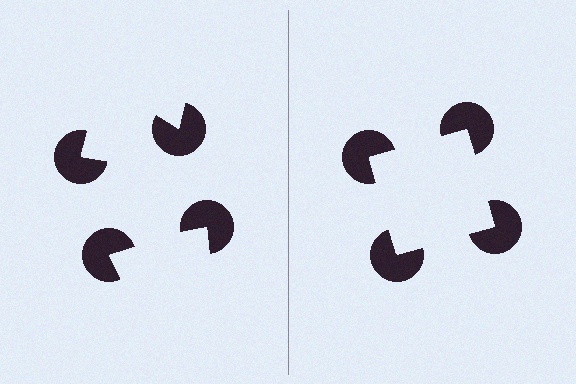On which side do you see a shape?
An illusory square appears on the right side. On the left side the wedge cuts are rotated, so no coherent shape forms.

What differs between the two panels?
The pac-man discs are positioned identically on both sides; only the wedge orientations differ. On the right they align to a square; on the left they are misaligned.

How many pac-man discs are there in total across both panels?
8 — 4 on each side.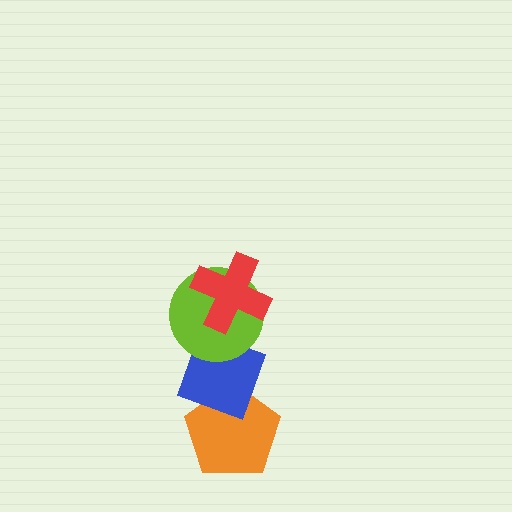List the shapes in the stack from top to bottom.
From top to bottom: the red cross, the lime circle, the blue diamond, the orange pentagon.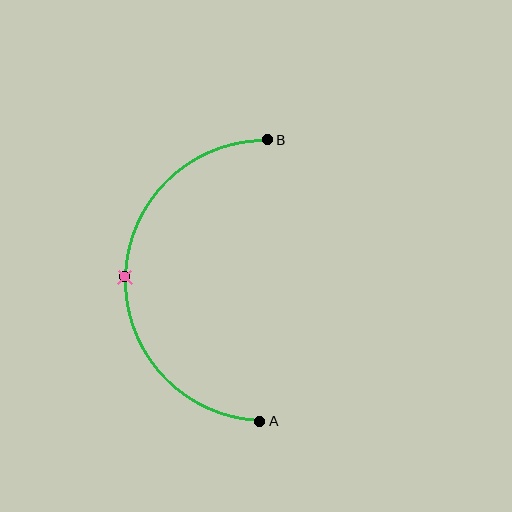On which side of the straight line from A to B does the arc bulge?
The arc bulges to the left of the straight line connecting A and B.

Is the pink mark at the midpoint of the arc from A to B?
Yes. The pink mark lies on the arc at equal arc-length from both A and B — it is the arc midpoint.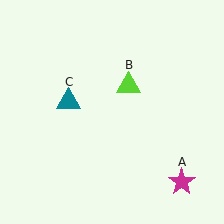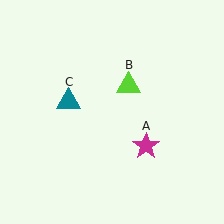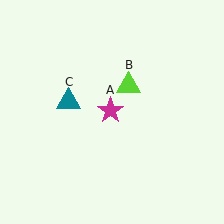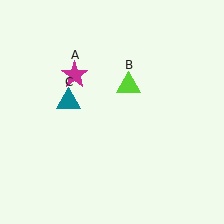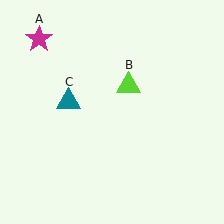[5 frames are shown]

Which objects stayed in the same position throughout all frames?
Lime triangle (object B) and teal triangle (object C) remained stationary.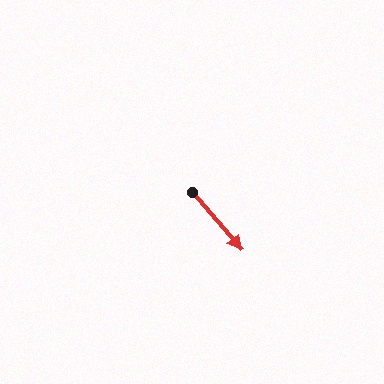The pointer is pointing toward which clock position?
Roughly 5 o'clock.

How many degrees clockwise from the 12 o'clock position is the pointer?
Approximately 139 degrees.